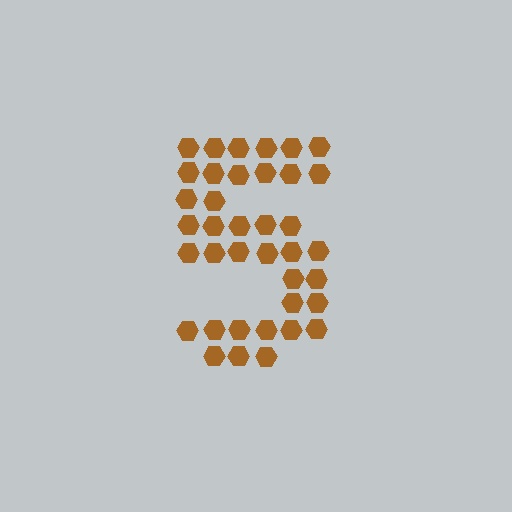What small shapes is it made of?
It is made of small hexagons.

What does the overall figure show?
The overall figure shows the digit 5.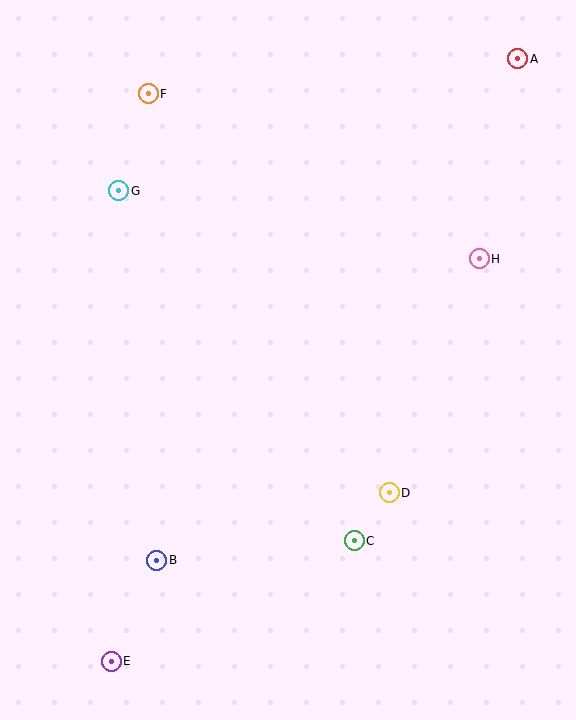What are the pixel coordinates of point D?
Point D is at (389, 493).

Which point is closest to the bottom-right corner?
Point C is closest to the bottom-right corner.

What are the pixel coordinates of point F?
Point F is at (148, 94).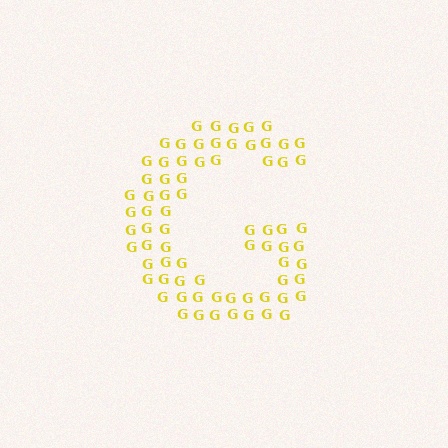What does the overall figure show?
The overall figure shows the letter G.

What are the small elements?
The small elements are letter G's.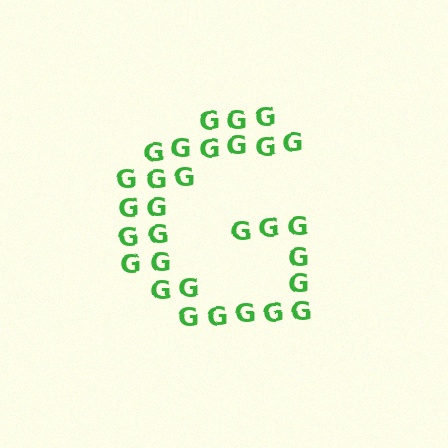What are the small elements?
The small elements are letter G's.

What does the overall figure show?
The overall figure shows the letter G.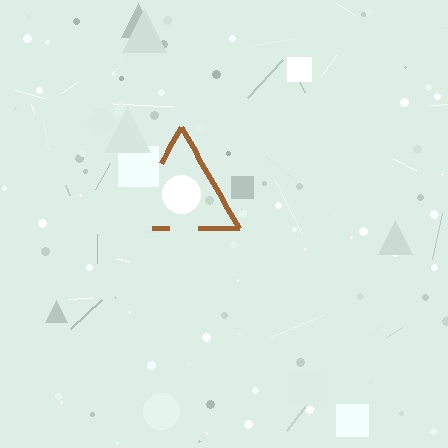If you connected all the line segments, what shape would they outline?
They would outline a triangle.